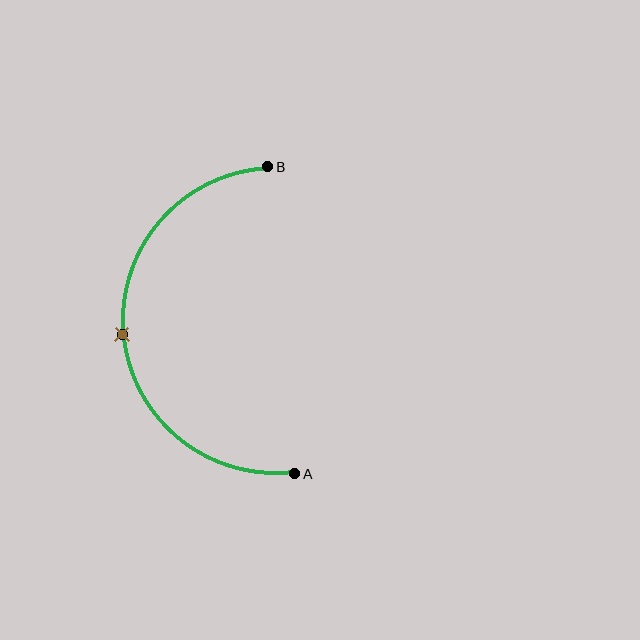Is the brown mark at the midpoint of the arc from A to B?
Yes. The brown mark lies on the arc at equal arc-length from both A and B — it is the arc midpoint.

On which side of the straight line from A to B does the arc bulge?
The arc bulges to the left of the straight line connecting A and B.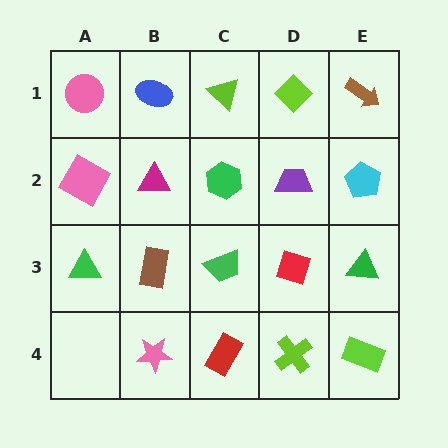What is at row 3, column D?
A red diamond.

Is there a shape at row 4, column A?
No, that cell is empty.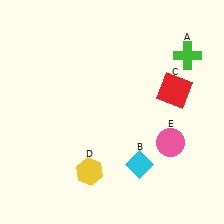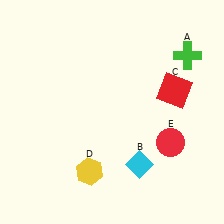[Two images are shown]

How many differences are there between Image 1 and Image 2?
There is 1 difference between the two images.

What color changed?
The circle (E) changed from pink in Image 1 to red in Image 2.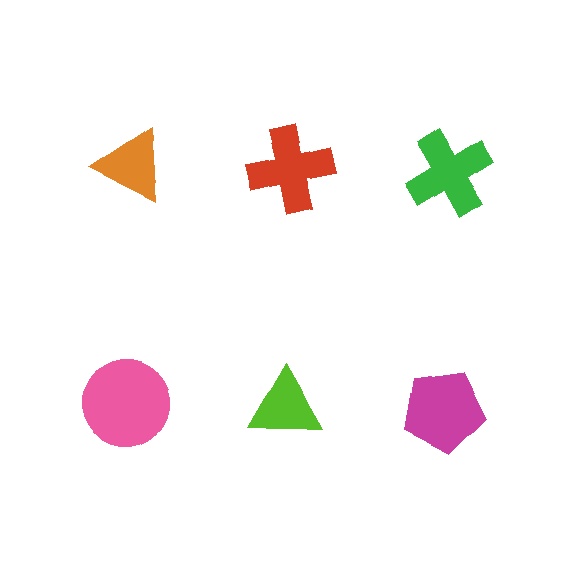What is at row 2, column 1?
A pink circle.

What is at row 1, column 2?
A red cross.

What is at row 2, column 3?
A magenta pentagon.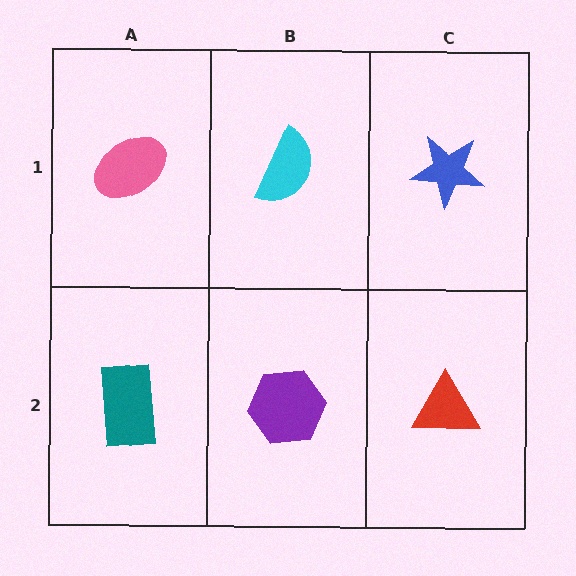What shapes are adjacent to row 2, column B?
A cyan semicircle (row 1, column B), a teal rectangle (row 2, column A), a red triangle (row 2, column C).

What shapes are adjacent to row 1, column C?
A red triangle (row 2, column C), a cyan semicircle (row 1, column B).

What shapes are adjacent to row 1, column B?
A purple hexagon (row 2, column B), a pink ellipse (row 1, column A), a blue star (row 1, column C).